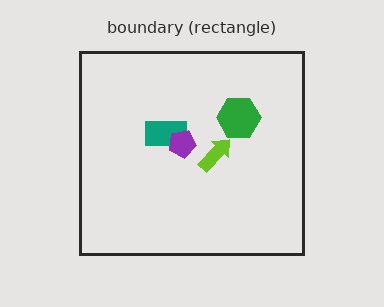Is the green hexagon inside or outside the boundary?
Inside.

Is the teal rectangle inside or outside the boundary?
Inside.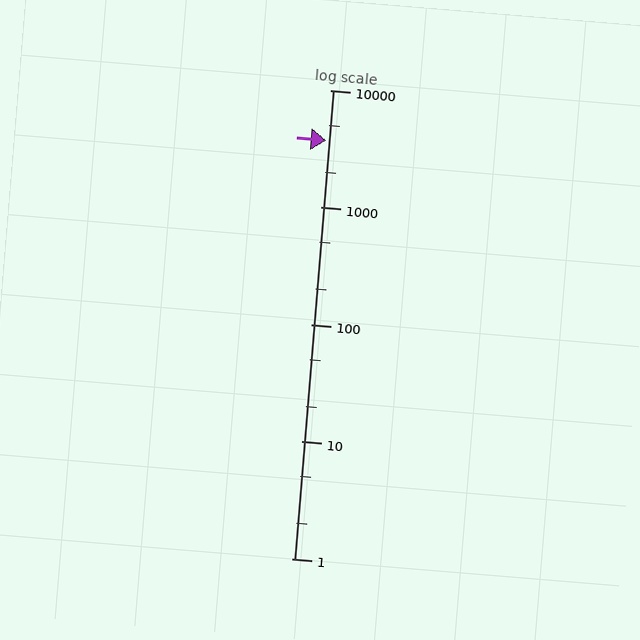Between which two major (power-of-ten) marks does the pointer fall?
The pointer is between 1000 and 10000.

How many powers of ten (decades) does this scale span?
The scale spans 4 decades, from 1 to 10000.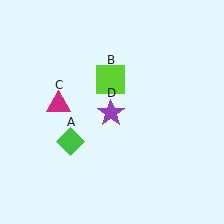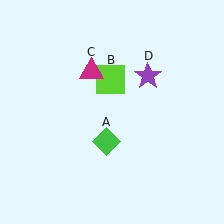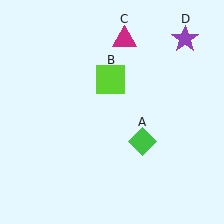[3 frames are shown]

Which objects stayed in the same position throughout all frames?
Lime square (object B) remained stationary.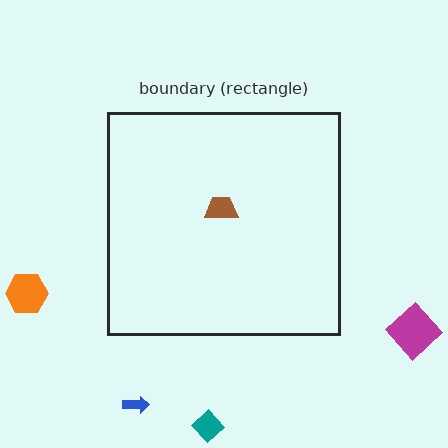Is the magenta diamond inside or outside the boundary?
Outside.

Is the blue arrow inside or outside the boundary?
Outside.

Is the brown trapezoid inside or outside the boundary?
Inside.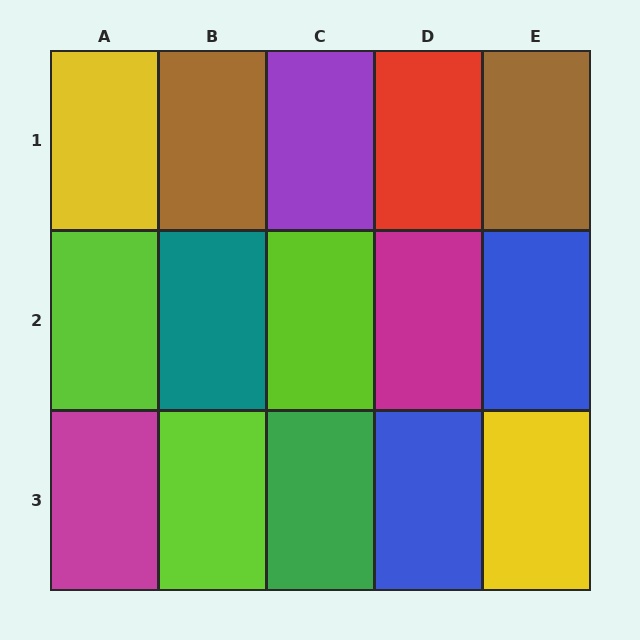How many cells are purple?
1 cell is purple.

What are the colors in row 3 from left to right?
Magenta, lime, green, blue, yellow.